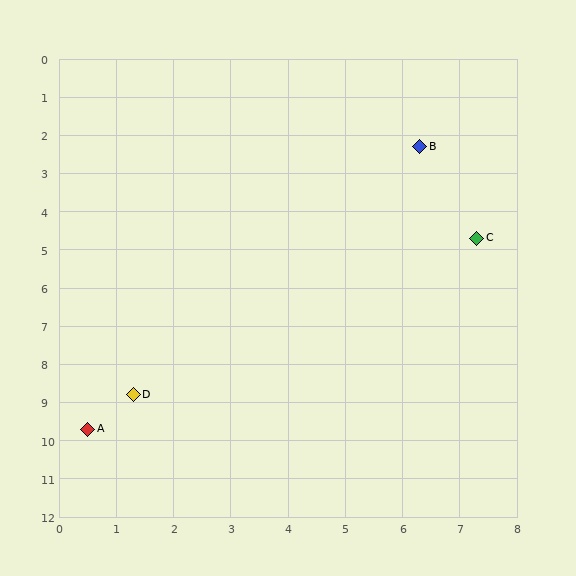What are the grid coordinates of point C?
Point C is at approximately (7.3, 4.7).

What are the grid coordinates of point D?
Point D is at approximately (1.3, 8.8).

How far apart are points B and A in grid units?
Points B and A are about 9.4 grid units apart.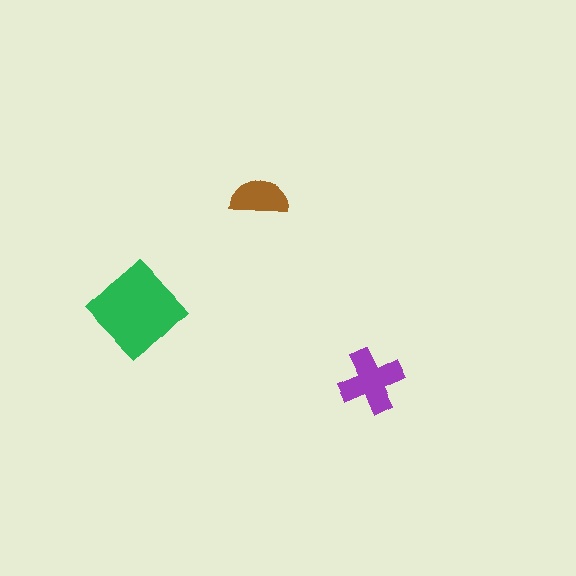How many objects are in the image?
There are 3 objects in the image.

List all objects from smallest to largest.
The brown semicircle, the purple cross, the green diamond.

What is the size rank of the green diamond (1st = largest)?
1st.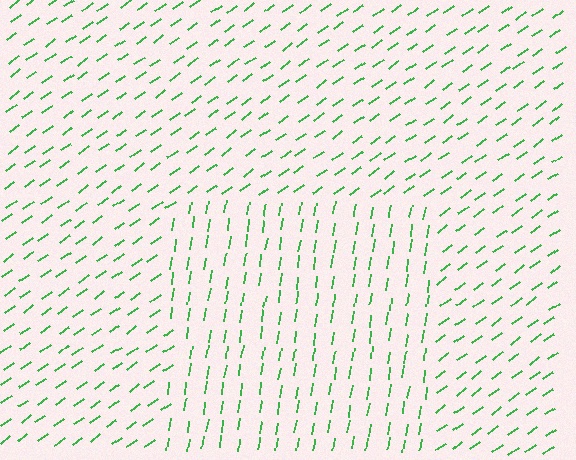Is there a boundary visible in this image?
Yes, there is a texture boundary formed by a change in line orientation.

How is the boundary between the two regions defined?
The boundary is defined purely by a change in line orientation (approximately 45 degrees difference). All lines are the same color and thickness.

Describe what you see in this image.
The image is filled with small green line segments. A rectangle region in the image has lines oriented differently from the surrounding lines, creating a visible texture boundary.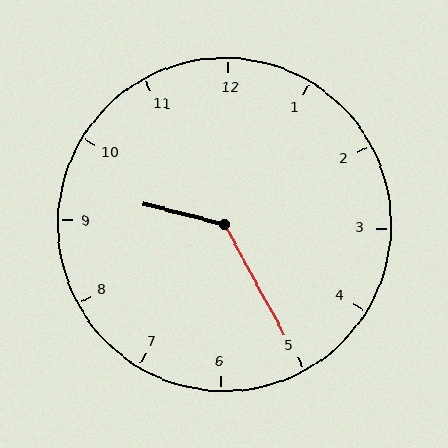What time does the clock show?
9:25.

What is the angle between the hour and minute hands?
Approximately 132 degrees.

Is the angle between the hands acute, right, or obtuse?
It is obtuse.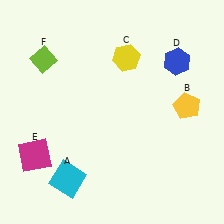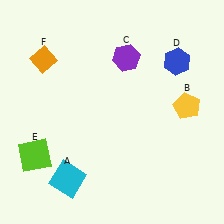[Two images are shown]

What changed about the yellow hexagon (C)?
In Image 1, C is yellow. In Image 2, it changed to purple.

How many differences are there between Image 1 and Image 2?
There are 3 differences between the two images.